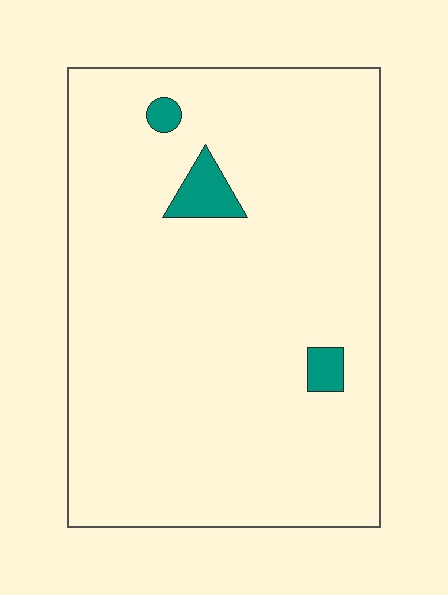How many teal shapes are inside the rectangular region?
3.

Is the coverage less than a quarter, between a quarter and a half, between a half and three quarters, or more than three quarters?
Less than a quarter.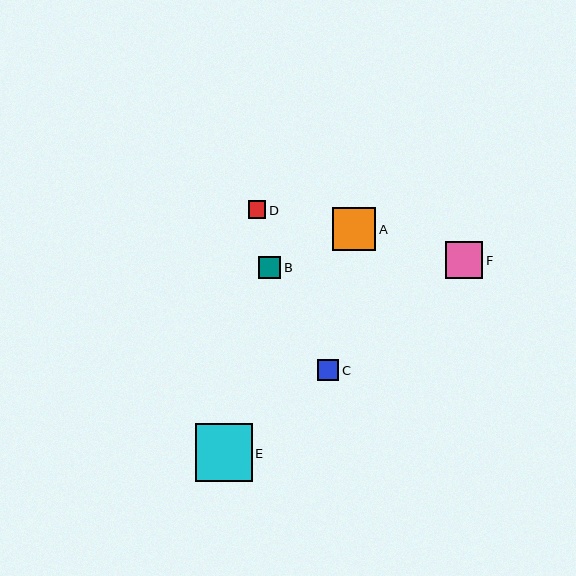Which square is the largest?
Square E is the largest with a size of approximately 57 pixels.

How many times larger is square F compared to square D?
Square F is approximately 2.1 times the size of square D.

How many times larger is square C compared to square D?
Square C is approximately 1.2 times the size of square D.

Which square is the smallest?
Square D is the smallest with a size of approximately 17 pixels.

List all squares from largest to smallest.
From largest to smallest: E, A, F, B, C, D.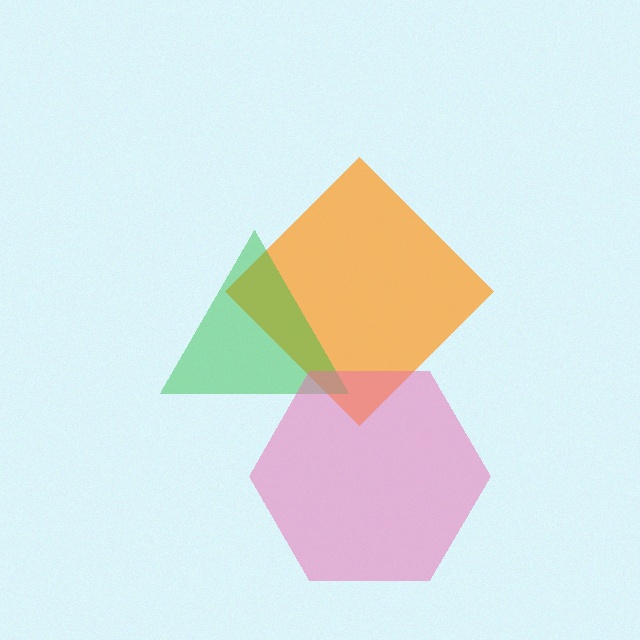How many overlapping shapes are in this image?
There are 3 overlapping shapes in the image.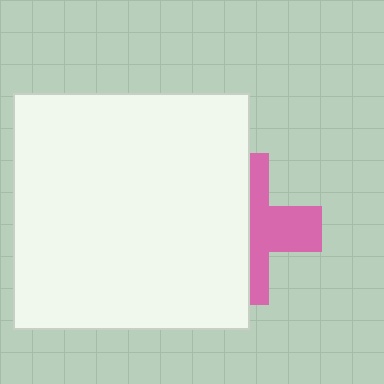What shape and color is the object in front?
The object in front is a white square.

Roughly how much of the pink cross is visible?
About half of it is visible (roughly 46%).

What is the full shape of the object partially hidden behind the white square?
The partially hidden object is a pink cross.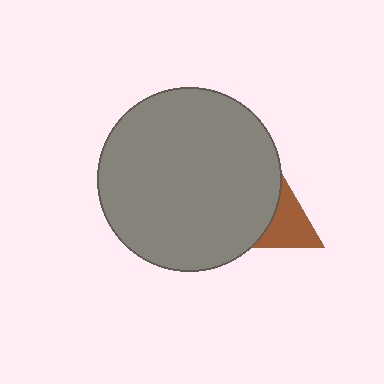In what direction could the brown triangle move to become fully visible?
The brown triangle could move right. That would shift it out from behind the gray circle entirely.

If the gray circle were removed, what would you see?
You would see the complete brown triangle.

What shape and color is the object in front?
The object in front is a gray circle.